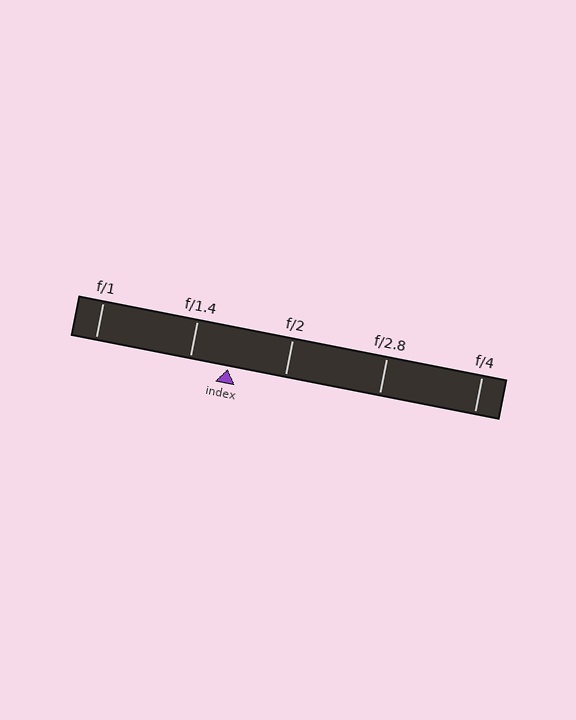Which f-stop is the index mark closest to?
The index mark is closest to f/1.4.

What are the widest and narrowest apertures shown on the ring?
The widest aperture shown is f/1 and the narrowest is f/4.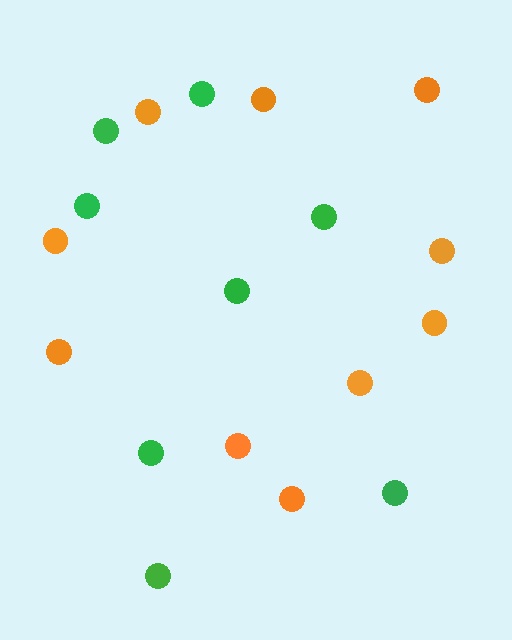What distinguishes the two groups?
There are 2 groups: one group of orange circles (10) and one group of green circles (8).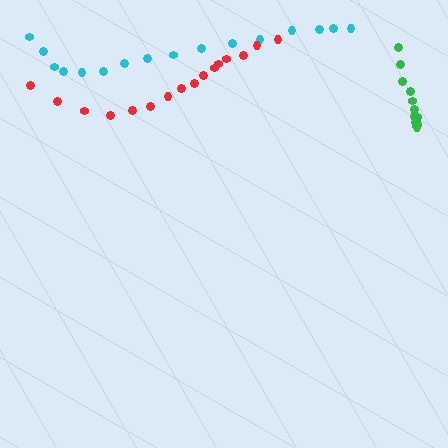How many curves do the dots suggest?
There are 3 distinct paths.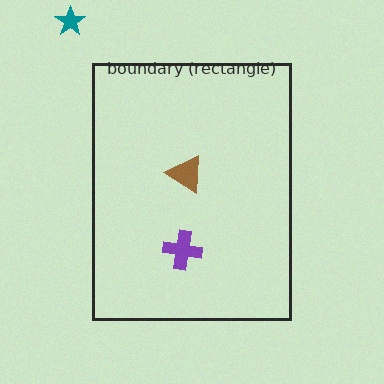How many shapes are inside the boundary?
2 inside, 1 outside.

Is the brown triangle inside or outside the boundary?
Inside.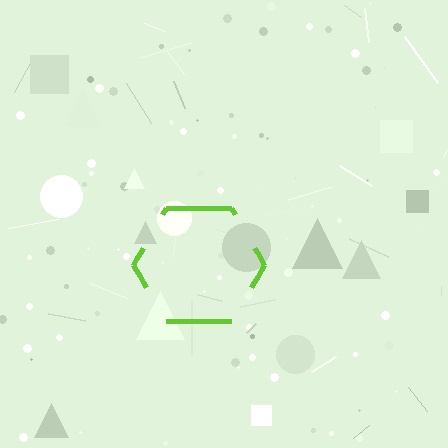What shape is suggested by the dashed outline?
The dashed outline suggests a hexagon.